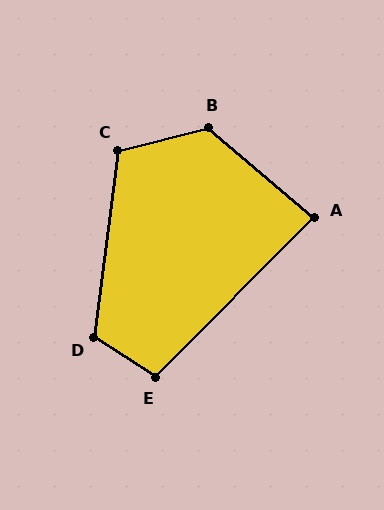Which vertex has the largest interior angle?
B, at approximately 126 degrees.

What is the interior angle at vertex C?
Approximately 111 degrees (obtuse).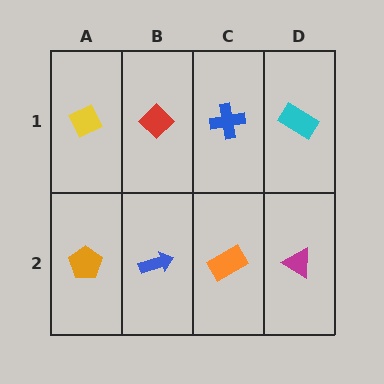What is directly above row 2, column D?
A cyan rectangle.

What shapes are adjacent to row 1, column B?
A blue arrow (row 2, column B), a yellow diamond (row 1, column A), a blue cross (row 1, column C).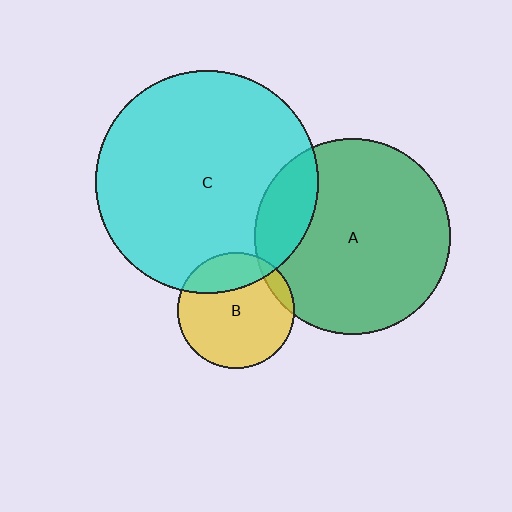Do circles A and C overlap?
Yes.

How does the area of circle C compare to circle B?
Approximately 3.6 times.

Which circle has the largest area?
Circle C (cyan).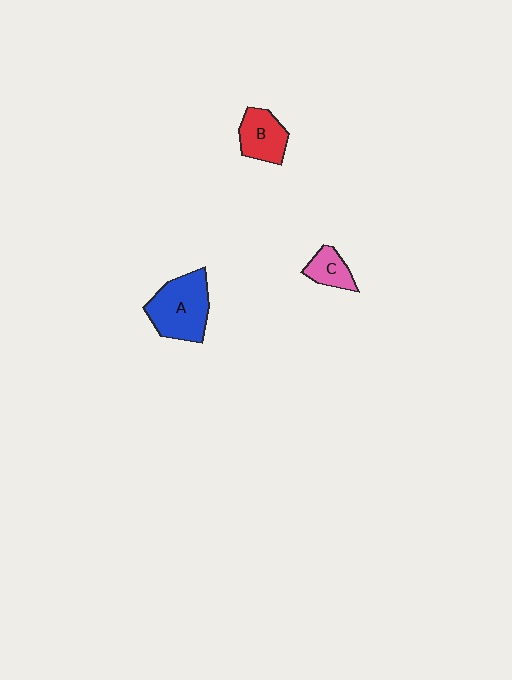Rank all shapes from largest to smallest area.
From largest to smallest: A (blue), B (red), C (pink).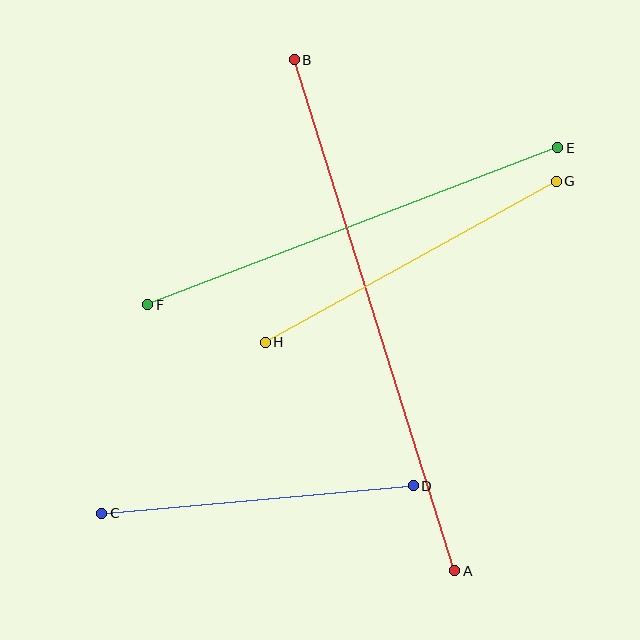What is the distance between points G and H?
The distance is approximately 332 pixels.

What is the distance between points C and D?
The distance is approximately 313 pixels.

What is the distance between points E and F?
The distance is approximately 439 pixels.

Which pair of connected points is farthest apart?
Points A and B are farthest apart.